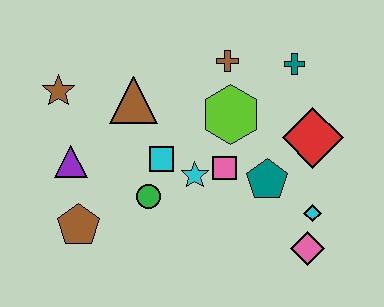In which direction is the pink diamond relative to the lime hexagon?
The pink diamond is below the lime hexagon.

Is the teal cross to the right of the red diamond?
No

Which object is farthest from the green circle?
The teal cross is farthest from the green circle.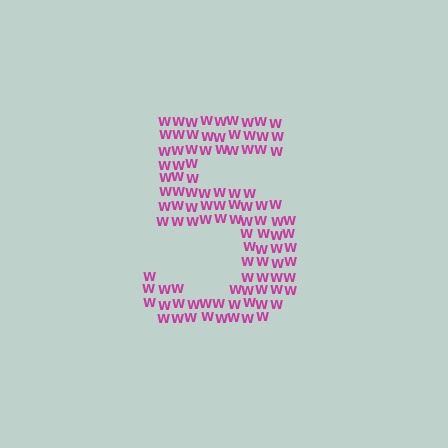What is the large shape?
The large shape is the digit 5.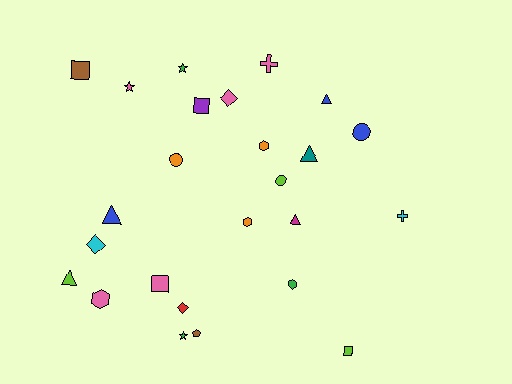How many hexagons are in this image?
There are 4 hexagons.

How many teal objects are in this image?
There is 1 teal object.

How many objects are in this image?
There are 25 objects.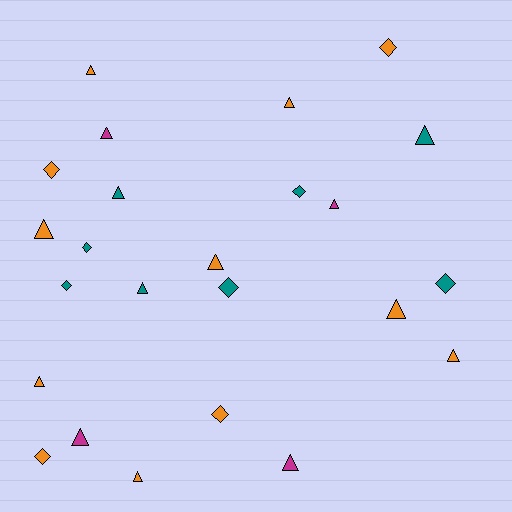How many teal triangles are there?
There are 3 teal triangles.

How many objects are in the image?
There are 24 objects.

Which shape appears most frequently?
Triangle, with 15 objects.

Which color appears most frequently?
Orange, with 12 objects.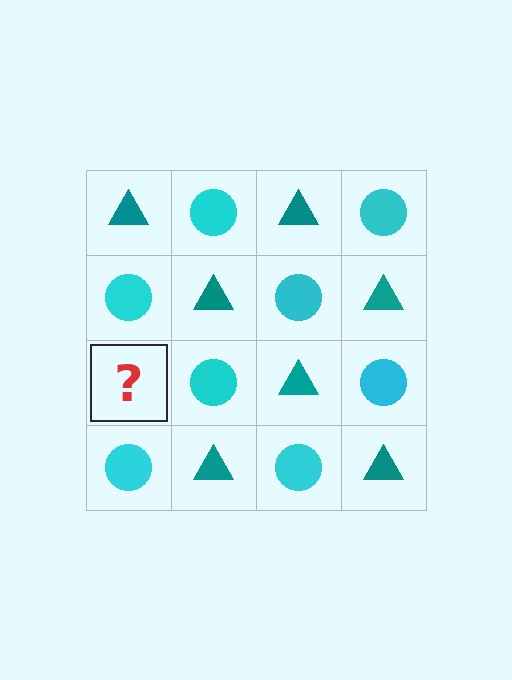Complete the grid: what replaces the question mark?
The question mark should be replaced with a teal triangle.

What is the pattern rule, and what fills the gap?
The rule is that it alternates teal triangle and cyan circle in a checkerboard pattern. The gap should be filled with a teal triangle.